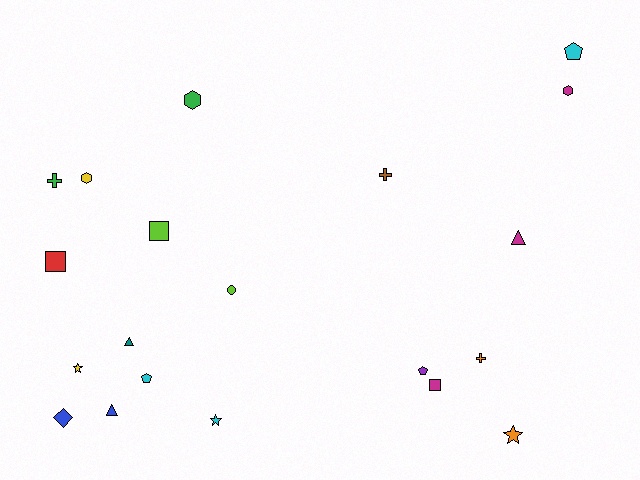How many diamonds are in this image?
There is 1 diamond.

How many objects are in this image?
There are 20 objects.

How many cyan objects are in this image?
There are 3 cyan objects.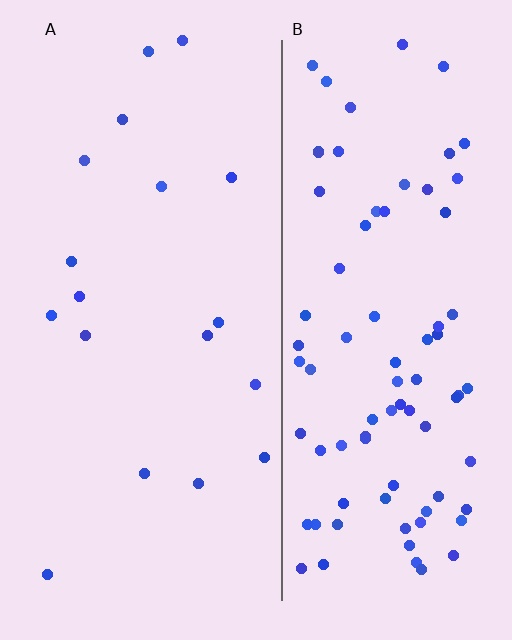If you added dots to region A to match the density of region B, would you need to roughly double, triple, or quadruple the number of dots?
Approximately quadruple.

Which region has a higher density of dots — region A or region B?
B (the right).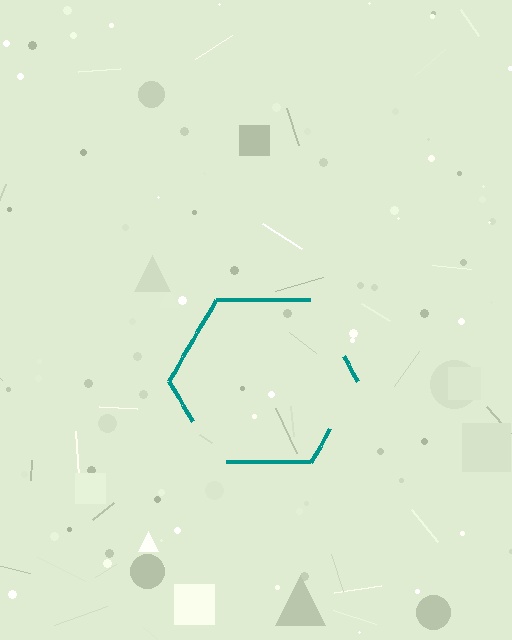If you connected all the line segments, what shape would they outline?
They would outline a hexagon.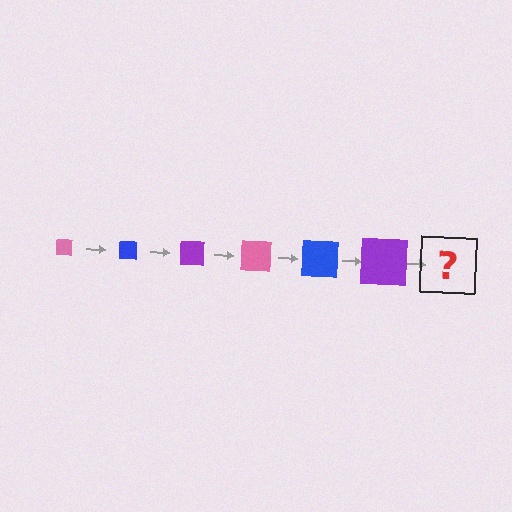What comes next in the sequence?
The next element should be a pink square, larger than the previous one.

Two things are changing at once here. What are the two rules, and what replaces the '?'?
The two rules are that the square grows larger each step and the color cycles through pink, blue, and purple. The '?' should be a pink square, larger than the previous one.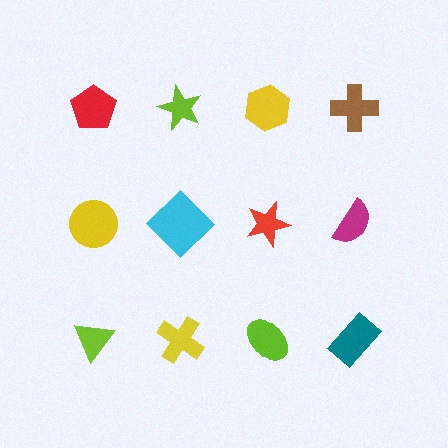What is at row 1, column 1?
A red pentagon.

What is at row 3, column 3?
A lime ellipse.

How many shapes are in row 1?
4 shapes.